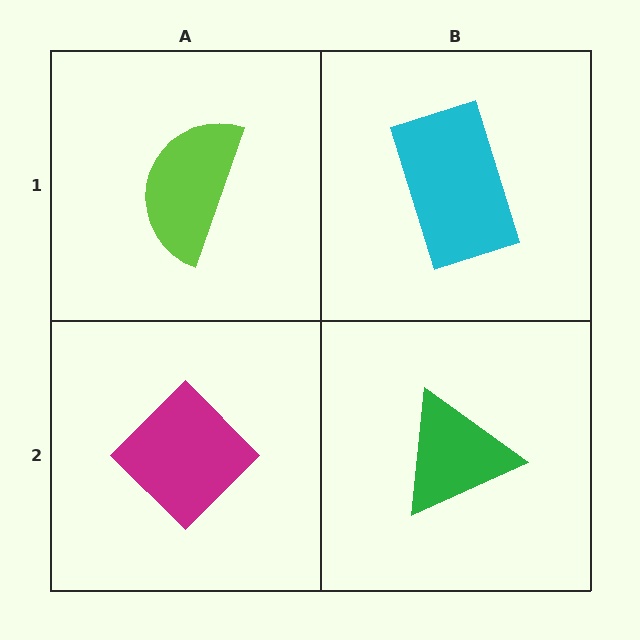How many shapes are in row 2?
2 shapes.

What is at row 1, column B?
A cyan rectangle.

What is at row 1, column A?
A lime semicircle.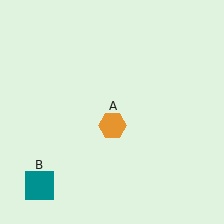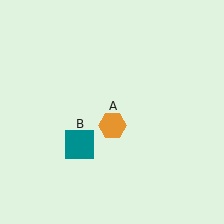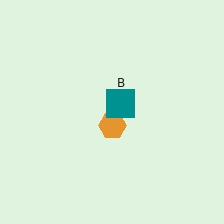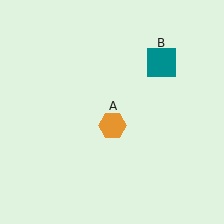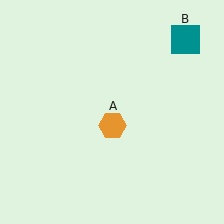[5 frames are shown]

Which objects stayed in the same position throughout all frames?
Orange hexagon (object A) remained stationary.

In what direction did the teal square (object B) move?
The teal square (object B) moved up and to the right.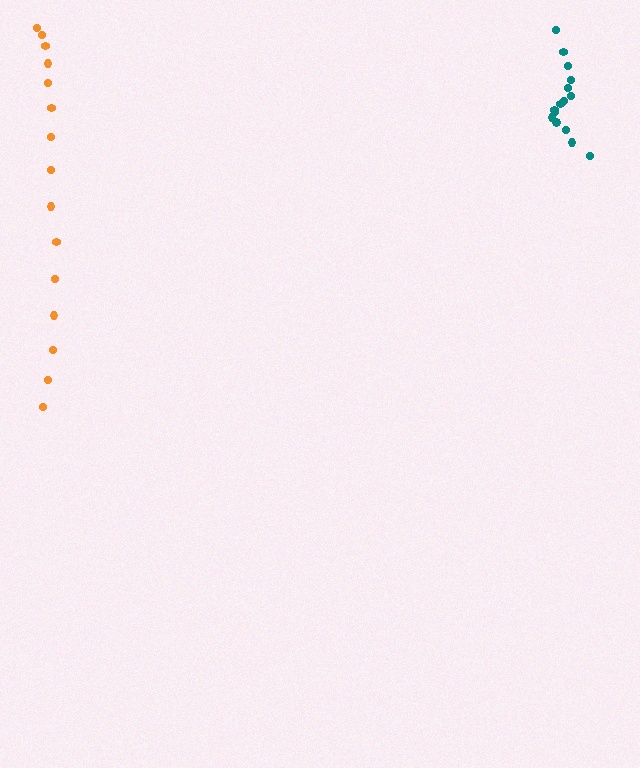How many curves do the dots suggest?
There are 2 distinct paths.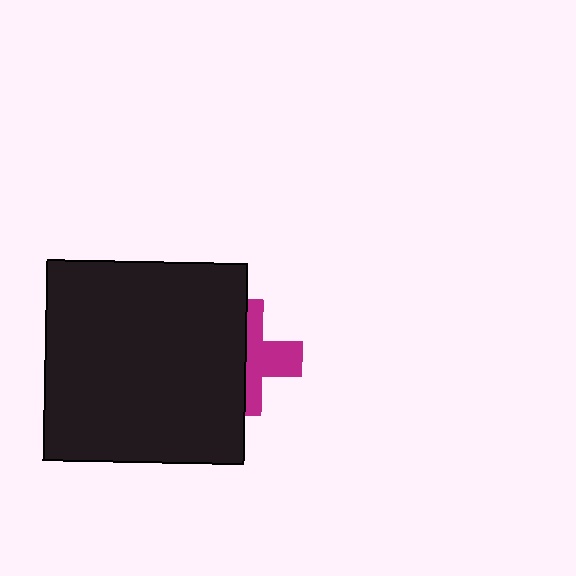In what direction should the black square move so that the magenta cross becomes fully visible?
The black square should move left. That is the shortest direction to clear the overlap and leave the magenta cross fully visible.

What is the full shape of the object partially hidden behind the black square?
The partially hidden object is a magenta cross.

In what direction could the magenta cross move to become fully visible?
The magenta cross could move right. That would shift it out from behind the black square entirely.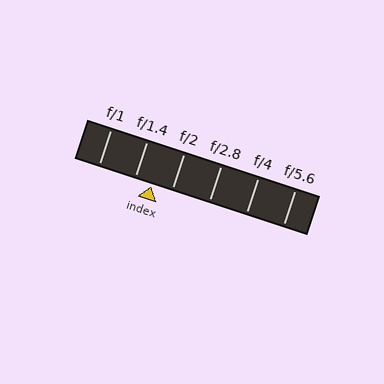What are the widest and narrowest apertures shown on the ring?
The widest aperture shown is f/1 and the narrowest is f/5.6.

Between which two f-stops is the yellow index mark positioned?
The index mark is between f/1.4 and f/2.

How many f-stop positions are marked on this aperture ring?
There are 6 f-stop positions marked.